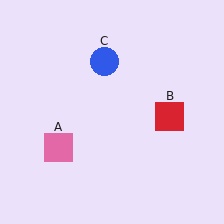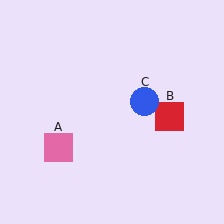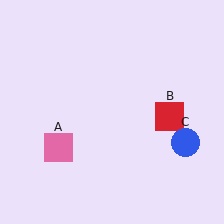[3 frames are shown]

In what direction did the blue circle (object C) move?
The blue circle (object C) moved down and to the right.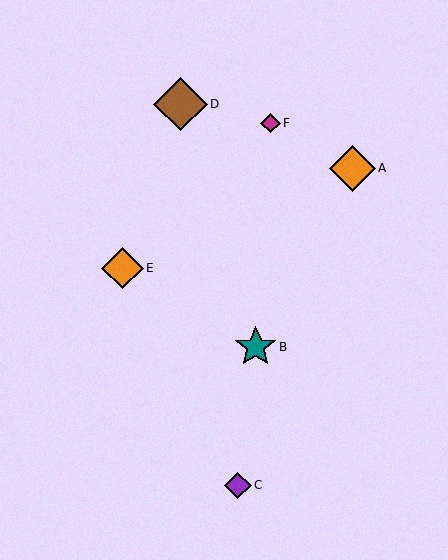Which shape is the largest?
The brown diamond (labeled D) is the largest.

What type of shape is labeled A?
Shape A is an orange diamond.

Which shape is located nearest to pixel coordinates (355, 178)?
The orange diamond (labeled A) at (352, 168) is nearest to that location.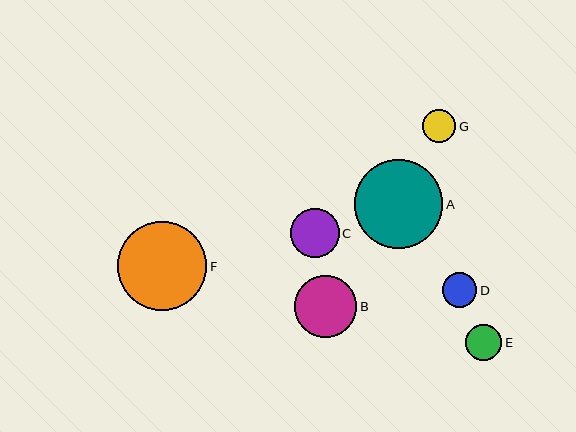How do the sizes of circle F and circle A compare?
Circle F and circle A are approximately the same size.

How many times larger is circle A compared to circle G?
Circle A is approximately 2.7 times the size of circle G.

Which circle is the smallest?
Circle G is the smallest with a size of approximately 33 pixels.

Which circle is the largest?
Circle F is the largest with a size of approximately 89 pixels.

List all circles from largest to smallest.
From largest to smallest: F, A, B, C, E, D, G.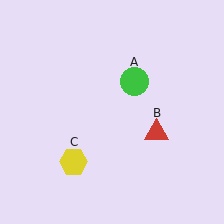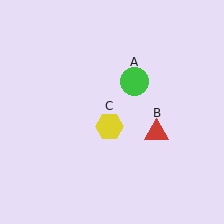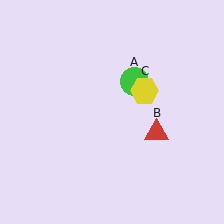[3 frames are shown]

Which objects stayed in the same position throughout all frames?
Green circle (object A) and red triangle (object B) remained stationary.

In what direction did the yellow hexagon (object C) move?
The yellow hexagon (object C) moved up and to the right.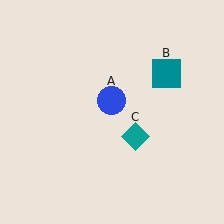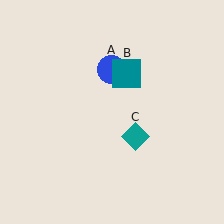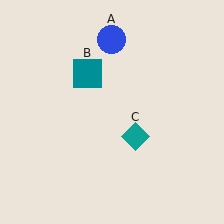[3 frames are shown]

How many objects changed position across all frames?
2 objects changed position: blue circle (object A), teal square (object B).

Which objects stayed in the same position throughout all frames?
Teal diamond (object C) remained stationary.